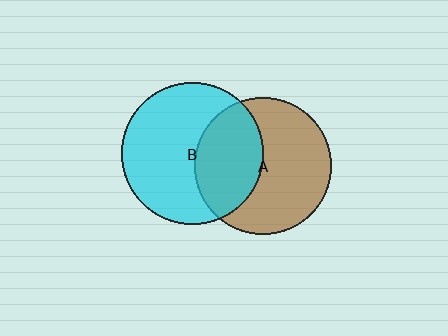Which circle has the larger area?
Circle B (cyan).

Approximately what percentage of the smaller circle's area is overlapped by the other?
Approximately 40%.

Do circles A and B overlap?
Yes.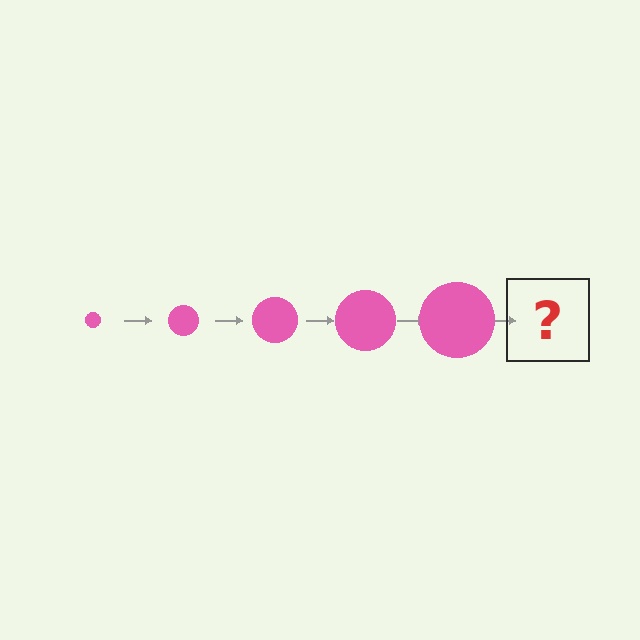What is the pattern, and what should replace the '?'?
The pattern is that the circle gets progressively larger each step. The '?' should be a pink circle, larger than the previous one.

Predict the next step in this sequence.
The next step is a pink circle, larger than the previous one.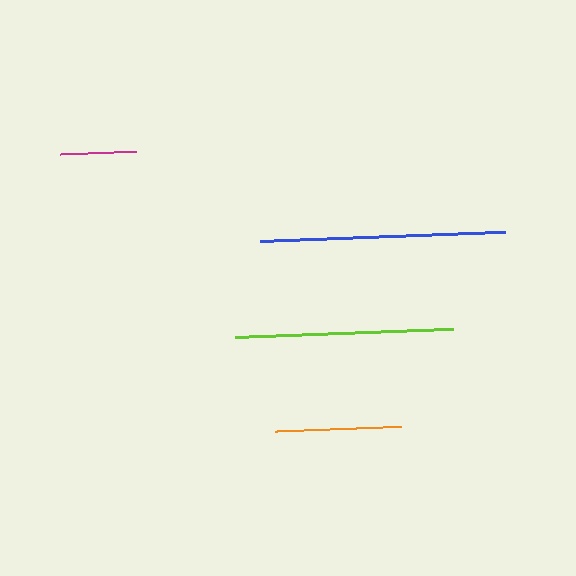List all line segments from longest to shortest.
From longest to shortest: blue, lime, orange, magenta.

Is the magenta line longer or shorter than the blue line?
The blue line is longer than the magenta line.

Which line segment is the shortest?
The magenta line is the shortest at approximately 76 pixels.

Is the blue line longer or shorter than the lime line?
The blue line is longer than the lime line.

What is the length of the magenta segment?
The magenta segment is approximately 76 pixels long.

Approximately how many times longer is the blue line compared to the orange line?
The blue line is approximately 2.0 times the length of the orange line.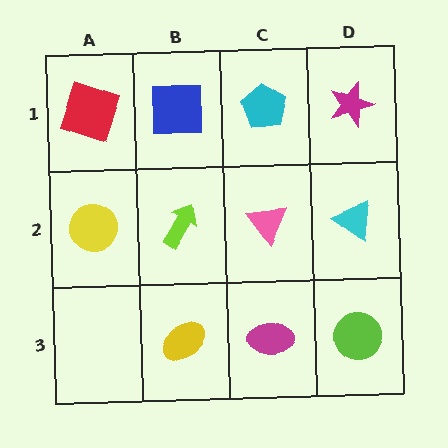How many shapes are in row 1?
4 shapes.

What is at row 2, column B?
A lime arrow.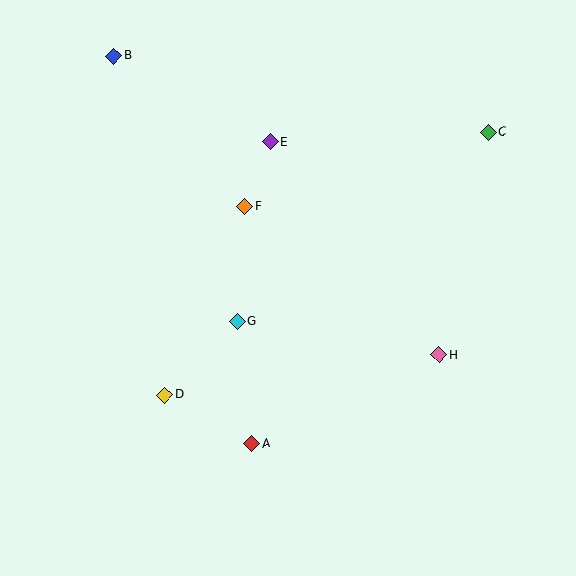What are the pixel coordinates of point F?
Point F is at (245, 206).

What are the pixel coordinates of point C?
Point C is at (488, 132).